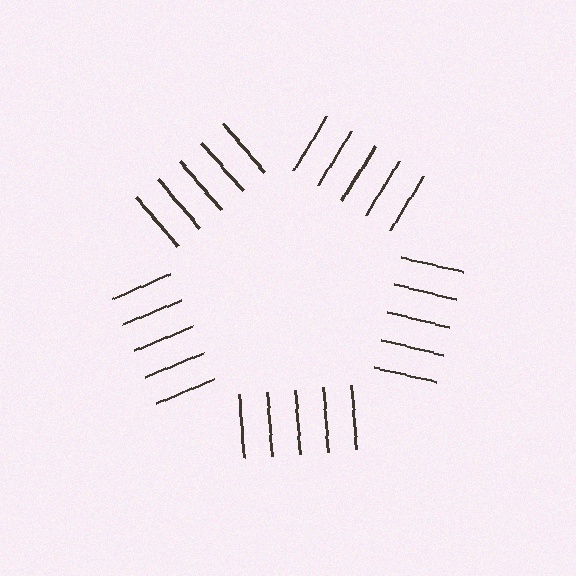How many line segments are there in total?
25 — 5 along each of the 5 edges.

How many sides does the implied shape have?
5 sides — the line-ends trace a pentagon.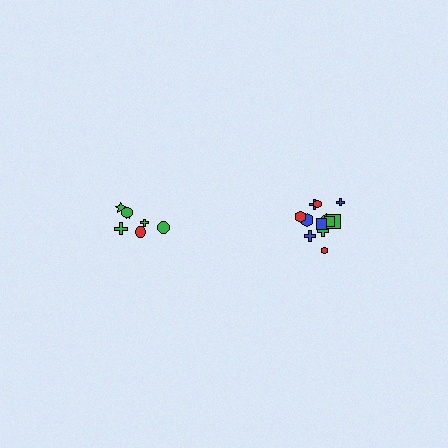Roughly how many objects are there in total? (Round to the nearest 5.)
Roughly 20 objects in total.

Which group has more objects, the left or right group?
The right group.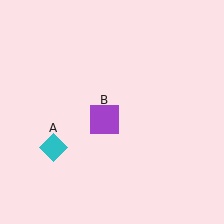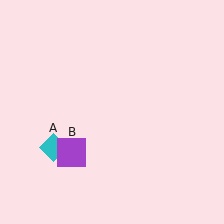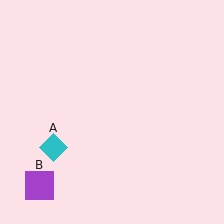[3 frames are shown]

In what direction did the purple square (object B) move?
The purple square (object B) moved down and to the left.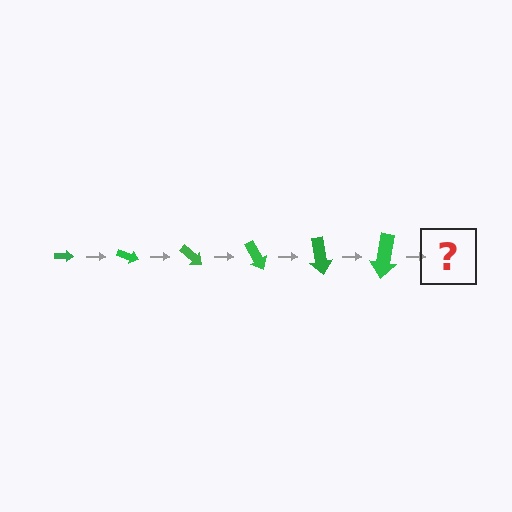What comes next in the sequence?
The next element should be an arrow, larger than the previous one and rotated 120 degrees from the start.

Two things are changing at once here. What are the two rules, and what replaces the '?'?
The two rules are that the arrow grows larger each step and it rotates 20 degrees each step. The '?' should be an arrow, larger than the previous one and rotated 120 degrees from the start.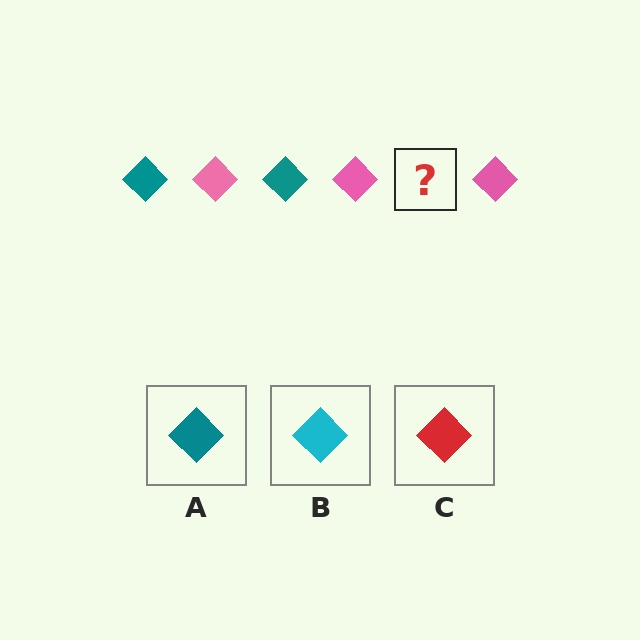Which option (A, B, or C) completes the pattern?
A.